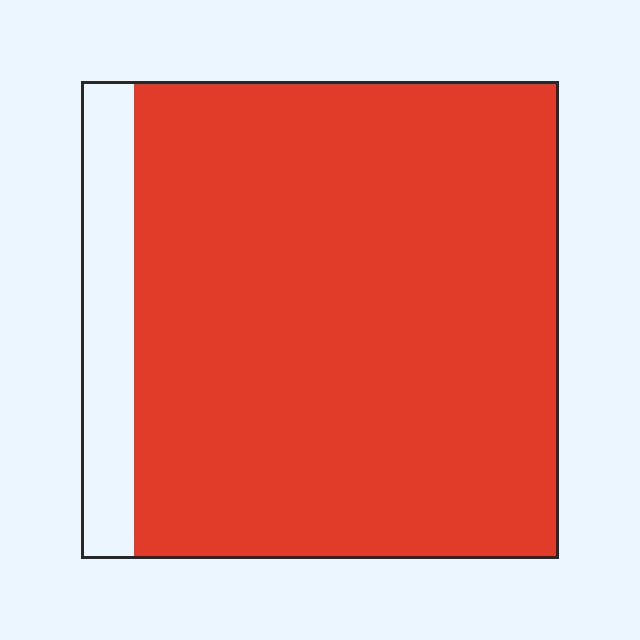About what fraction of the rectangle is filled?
About nine tenths (9/10).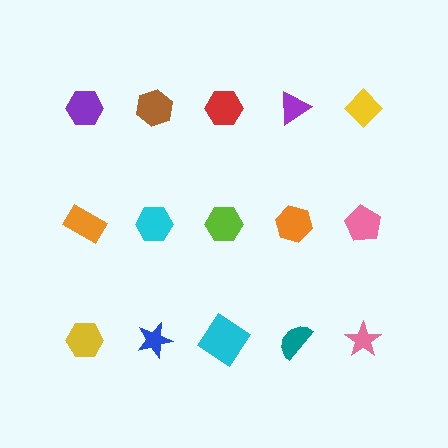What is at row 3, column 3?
A cyan diamond.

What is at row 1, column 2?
A brown hexagon.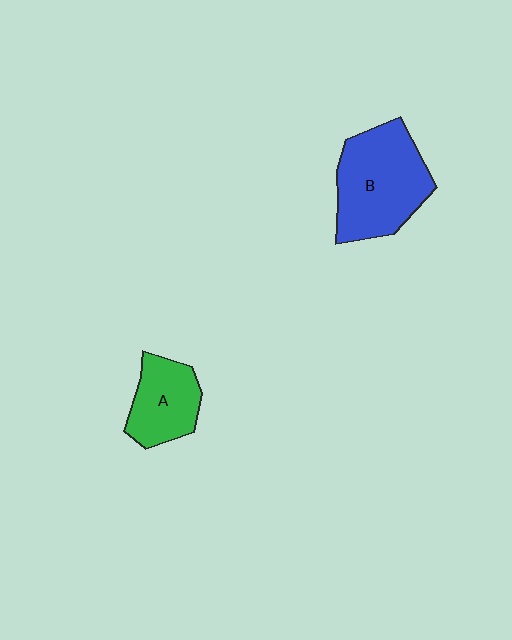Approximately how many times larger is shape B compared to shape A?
Approximately 1.7 times.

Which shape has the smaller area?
Shape A (green).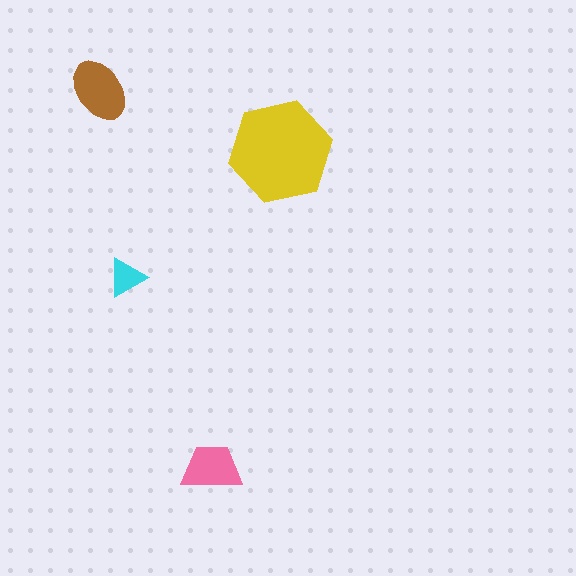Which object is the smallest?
The cyan triangle.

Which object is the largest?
The yellow hexagon.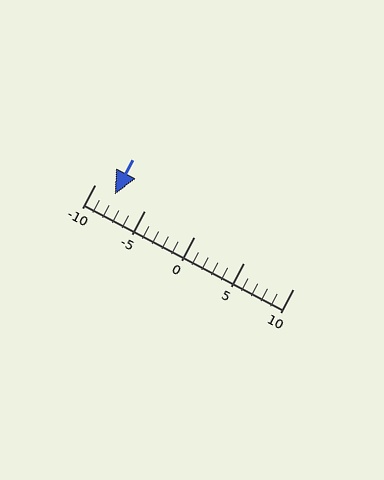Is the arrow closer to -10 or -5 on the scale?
The arrow is closer to -10.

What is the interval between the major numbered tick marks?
The major tick marks are spaced 5 units apart.